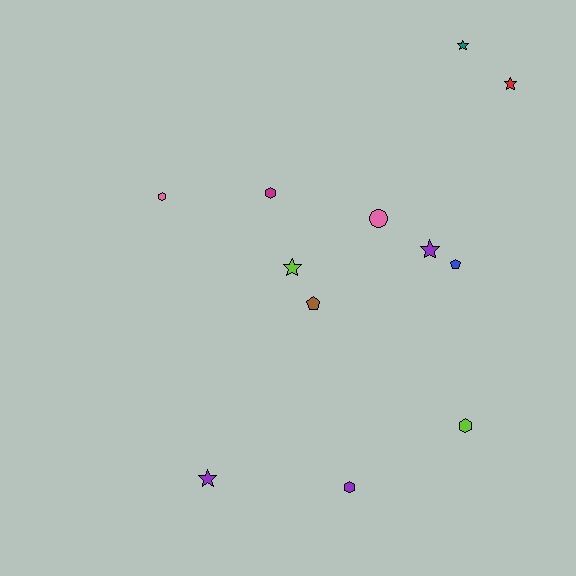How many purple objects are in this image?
There are 3 purple objects.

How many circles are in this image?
There is 1 circle.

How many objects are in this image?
There are 12 objects.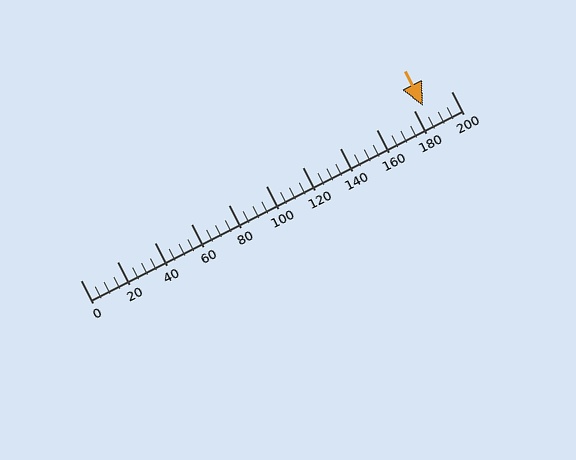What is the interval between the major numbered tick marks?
The major tick marks are spaced 20 units apart.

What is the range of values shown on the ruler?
The ruler shows values from 0 to 200.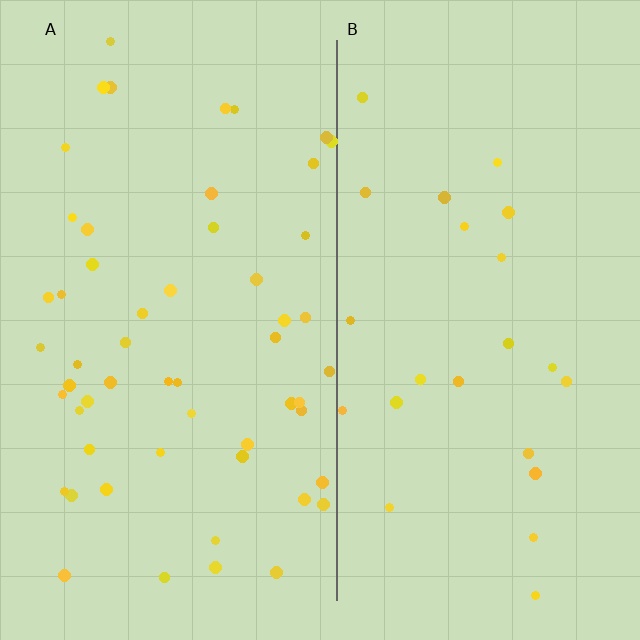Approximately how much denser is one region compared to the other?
Approximately 2.3× — region A over region B.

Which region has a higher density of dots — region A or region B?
A (the left).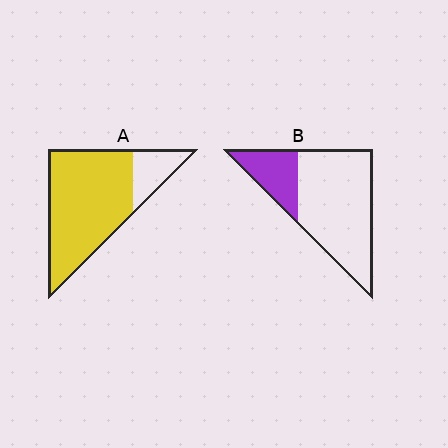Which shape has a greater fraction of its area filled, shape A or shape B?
Shape A.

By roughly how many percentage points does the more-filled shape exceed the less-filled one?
By roughly 55 percentage points (A over B).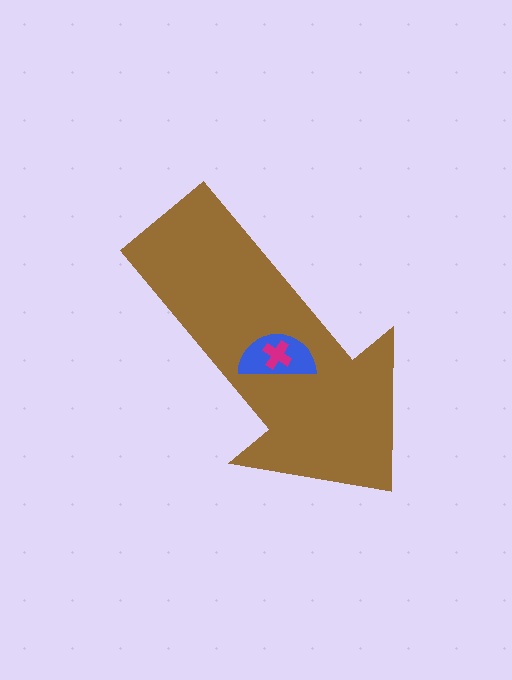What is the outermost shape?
The brown arrow.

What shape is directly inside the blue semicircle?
The magenta cross.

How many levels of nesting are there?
3.